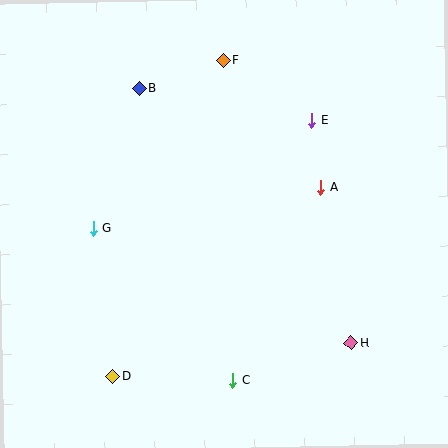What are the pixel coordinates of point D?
Point D is at (113, 377).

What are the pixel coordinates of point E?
Point E is at (312, 120).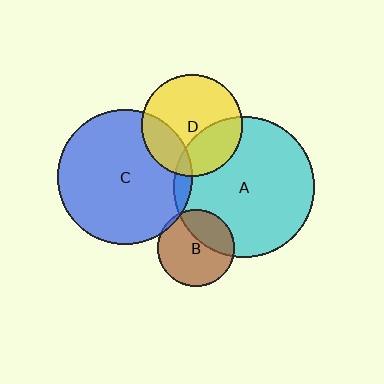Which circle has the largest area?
Circle A (cyan).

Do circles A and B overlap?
Yes.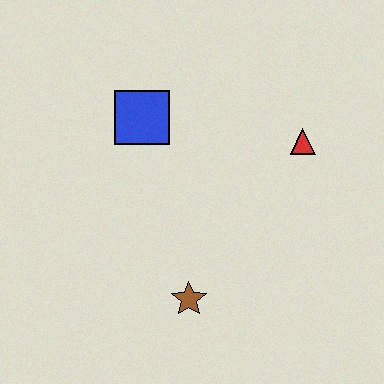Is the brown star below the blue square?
Yes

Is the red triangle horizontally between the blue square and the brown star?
No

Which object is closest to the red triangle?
The blue square is closest to the red triangle.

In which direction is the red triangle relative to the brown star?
The red triangle is above the brown star.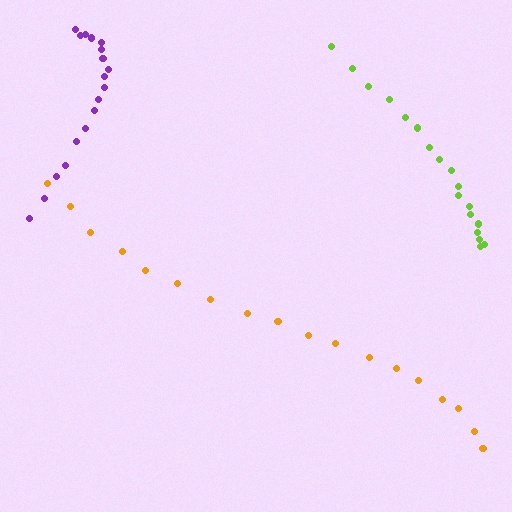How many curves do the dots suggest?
There are 3 distinct paths.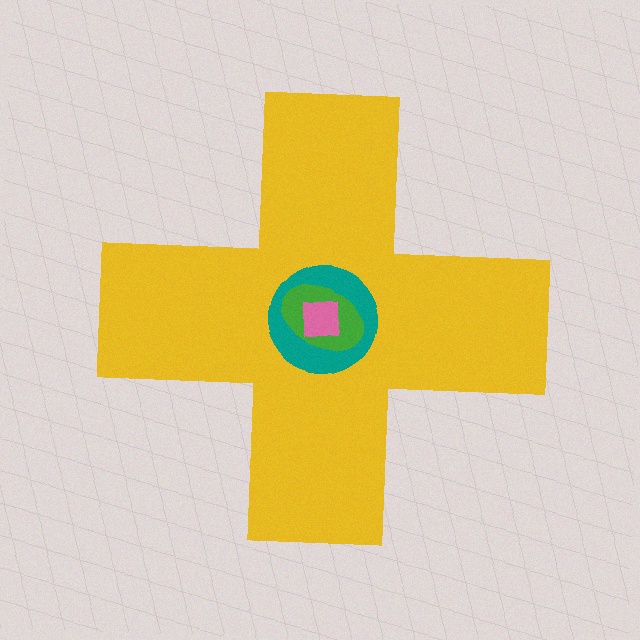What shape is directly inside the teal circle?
The green ellipse.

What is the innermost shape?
The pink square.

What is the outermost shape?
The yellow cross.